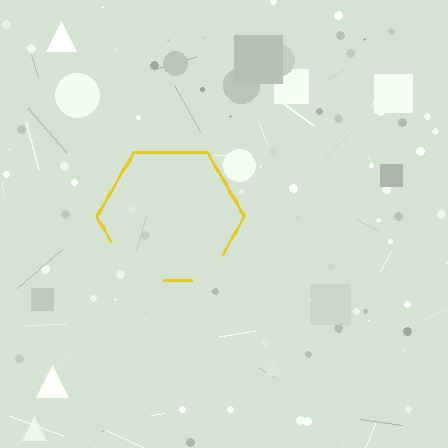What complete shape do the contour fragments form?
The contour fragments form a hexagon.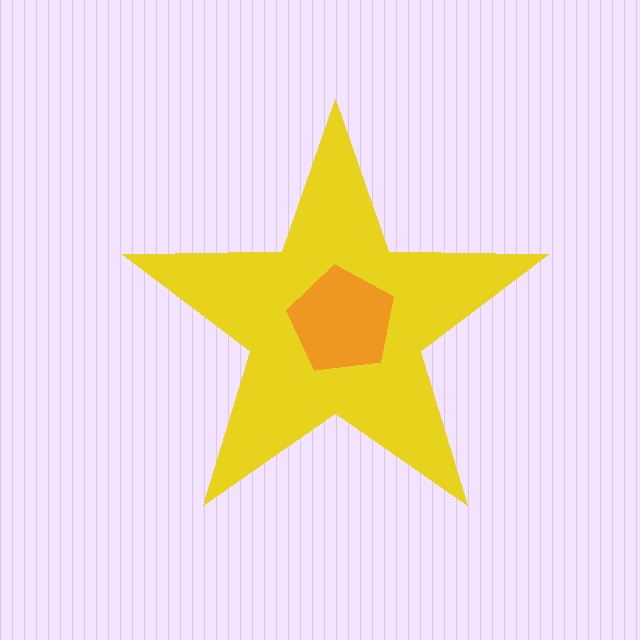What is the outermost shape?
The yellow star.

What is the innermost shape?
The orange pentagon.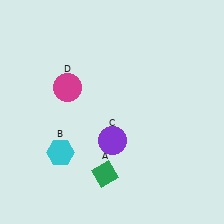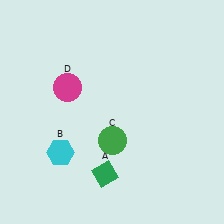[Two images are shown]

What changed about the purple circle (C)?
In Image 1, C is purple. In Image 2, it changed to green.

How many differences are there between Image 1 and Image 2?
There is 1 difference between the two images.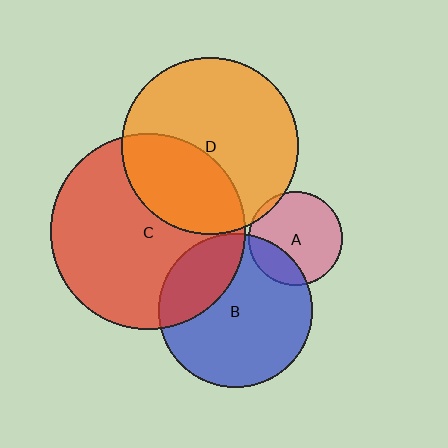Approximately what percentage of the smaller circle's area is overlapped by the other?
Approximately 5%.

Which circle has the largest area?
Circle C (red).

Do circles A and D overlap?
Yes.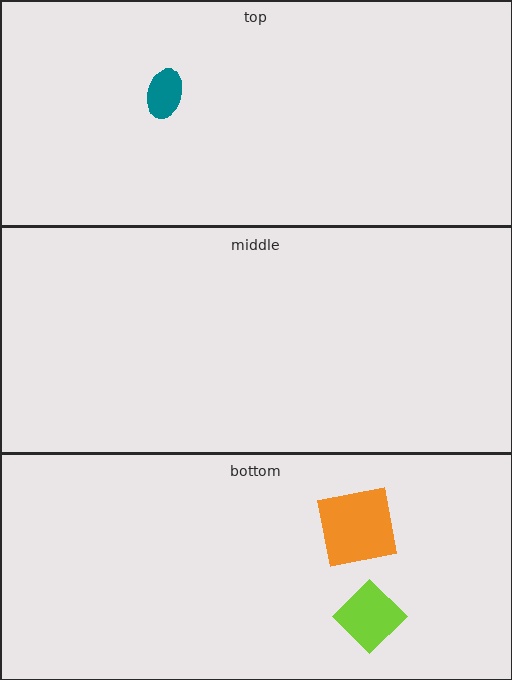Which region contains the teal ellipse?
The top region.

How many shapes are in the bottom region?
2.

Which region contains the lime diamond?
The bottom region.